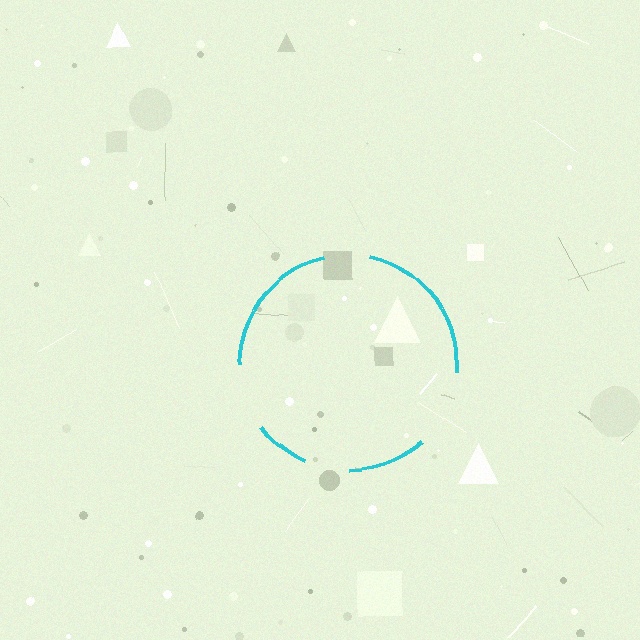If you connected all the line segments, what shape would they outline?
They would outline a circle.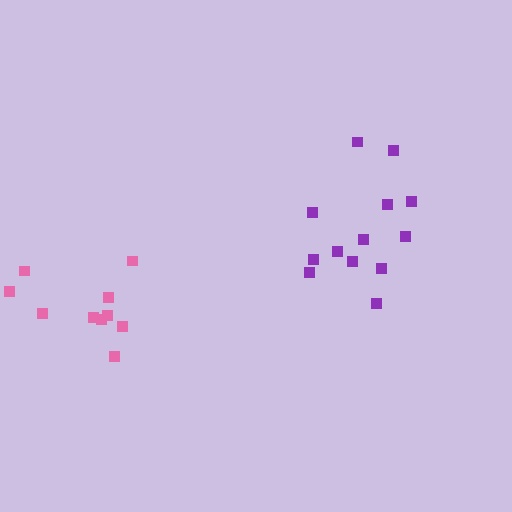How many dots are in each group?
Group 1: 13 dots, Group 2: 10 dots (23 total).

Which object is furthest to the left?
The pink cluster is leftmost.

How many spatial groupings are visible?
There are 2 spatial groupings.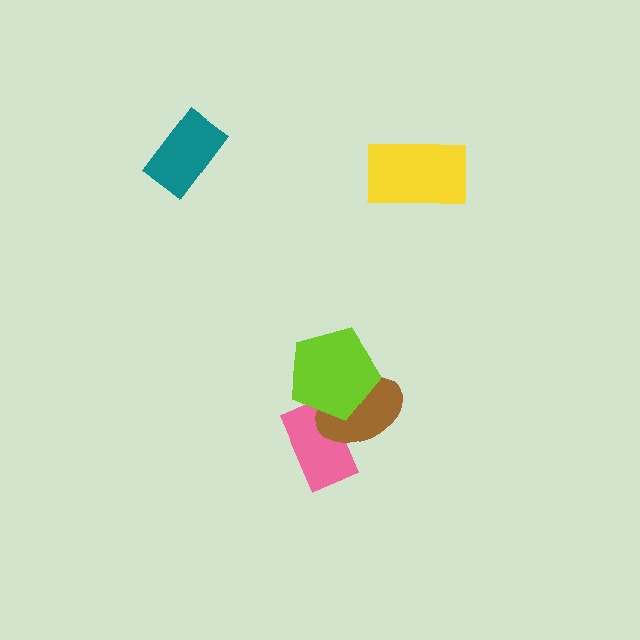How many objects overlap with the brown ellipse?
2 objects overlap with the brown ellipse.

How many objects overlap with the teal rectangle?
0 objects overlap with the teal rectangle.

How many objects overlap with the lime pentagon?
2 objects overlap with the lime pentagon.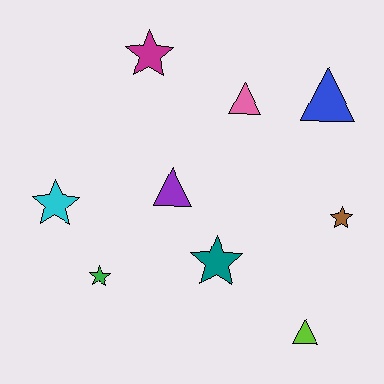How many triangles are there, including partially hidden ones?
There are 4 triangles.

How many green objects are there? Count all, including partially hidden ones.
There is 1 green object.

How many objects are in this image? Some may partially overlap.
There are 9 objects.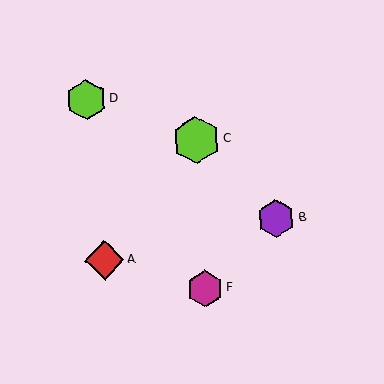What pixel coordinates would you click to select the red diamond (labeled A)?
Click at (105, 260) to select the red diamond A.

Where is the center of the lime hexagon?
The center of the lime hexagon is at (196, 140).